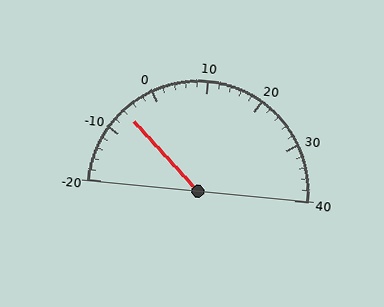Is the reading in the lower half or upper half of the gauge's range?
The reading is in the lower half of the range (-20 to 40).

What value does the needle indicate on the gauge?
The needle indicates approximately -6.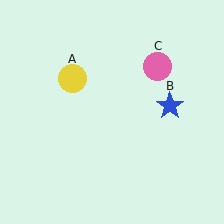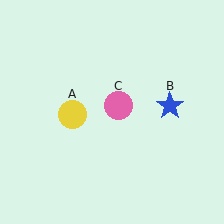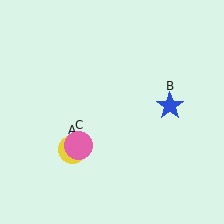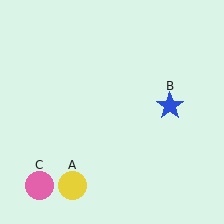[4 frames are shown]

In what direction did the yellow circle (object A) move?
The yellow circle (object A) moved down.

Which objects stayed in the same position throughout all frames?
Blue star (object B) remained stationary.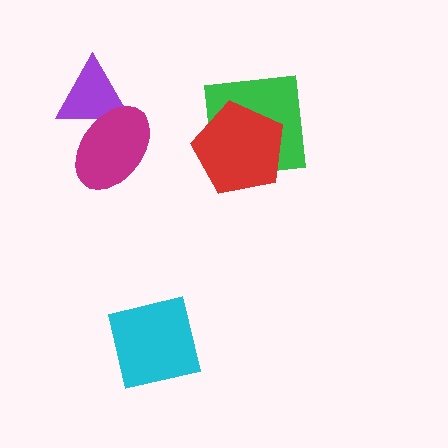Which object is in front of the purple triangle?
The magenta ellipse is in front of the purple triangle.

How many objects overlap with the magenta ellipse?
1 object overlaps with the magenta ellipse.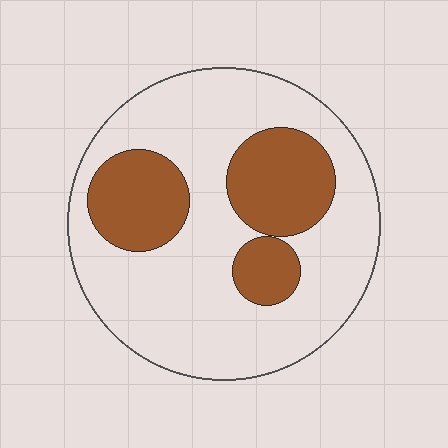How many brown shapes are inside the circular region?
3.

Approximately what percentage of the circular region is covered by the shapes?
Approximately 30%.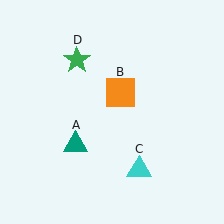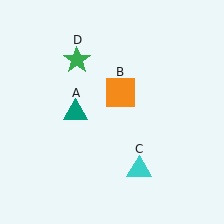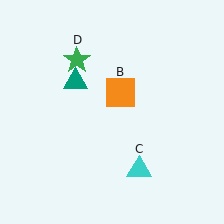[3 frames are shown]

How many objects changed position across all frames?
1 object changed position: teal triangle (object A).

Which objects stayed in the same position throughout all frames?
Orange square (object B) and cyan triangle (object C) and green star (object D) remained stationary.